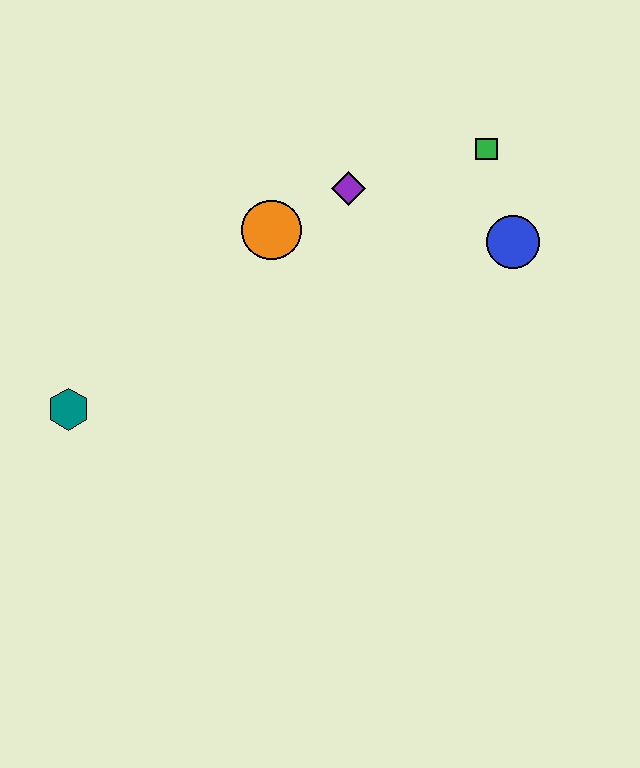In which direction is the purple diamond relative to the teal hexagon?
The purple diamond is to the right of the teal hexagon.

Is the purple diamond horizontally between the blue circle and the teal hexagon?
Yes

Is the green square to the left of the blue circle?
Yes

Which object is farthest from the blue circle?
The teal hexagon is farthest from the blue circle.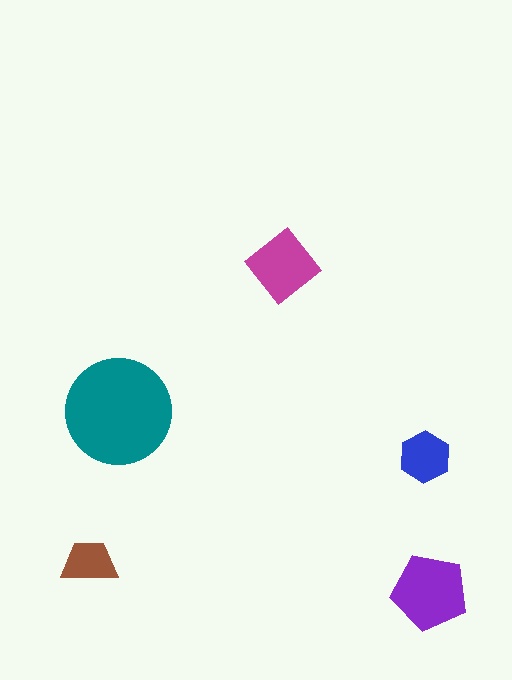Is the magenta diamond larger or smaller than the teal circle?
Smaller.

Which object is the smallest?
The brown trapezoid.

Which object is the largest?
The teal circle.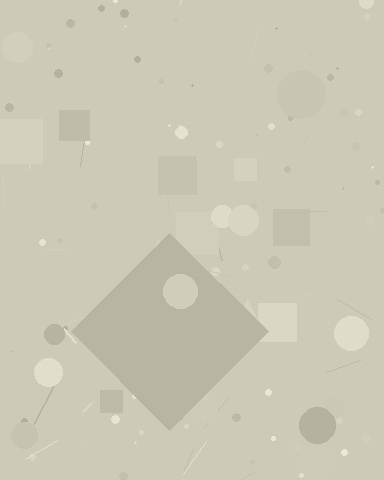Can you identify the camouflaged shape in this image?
The camouflaged shape is a diamond.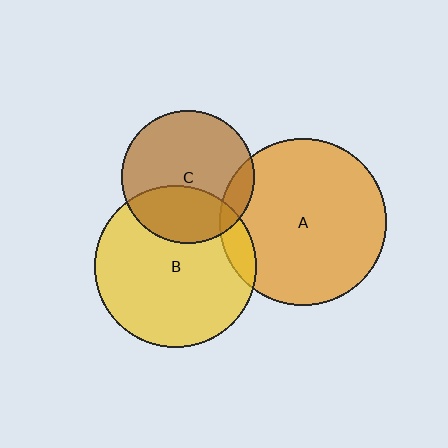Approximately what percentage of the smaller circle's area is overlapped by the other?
Approximately 10%.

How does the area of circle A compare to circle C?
Approximately 1.6 times.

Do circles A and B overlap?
Yes.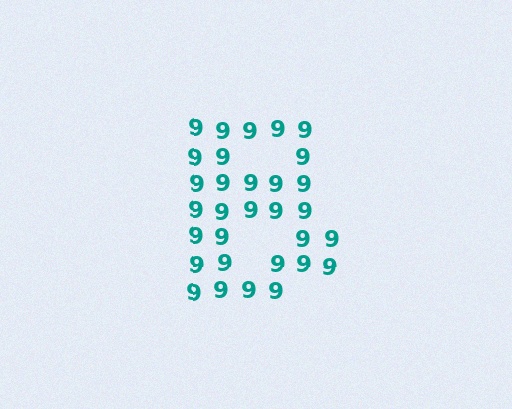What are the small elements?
The small elements are digit 9's.